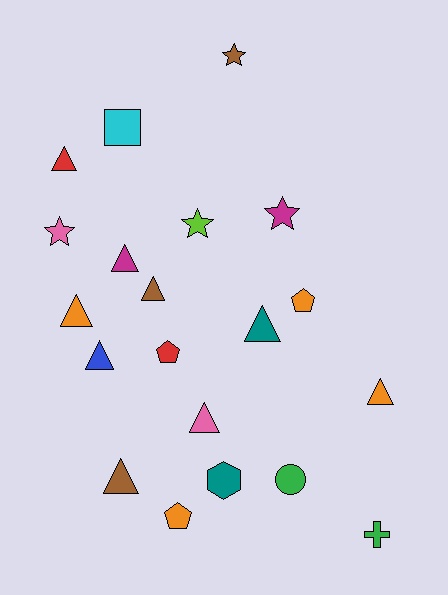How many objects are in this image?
There are 20 objects.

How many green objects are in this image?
There are 2 green objects.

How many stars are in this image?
There are 4 stars.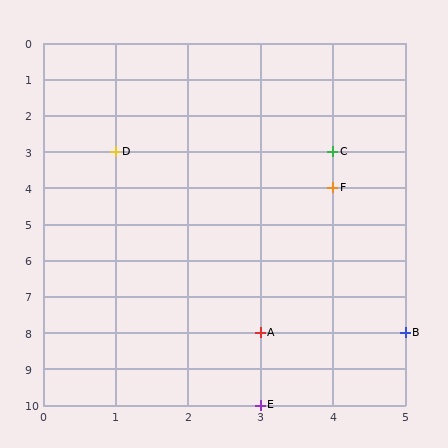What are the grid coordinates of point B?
Point B is at grid coordinates (5, 8).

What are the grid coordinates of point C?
Point C is at grid coordinates (4, 3).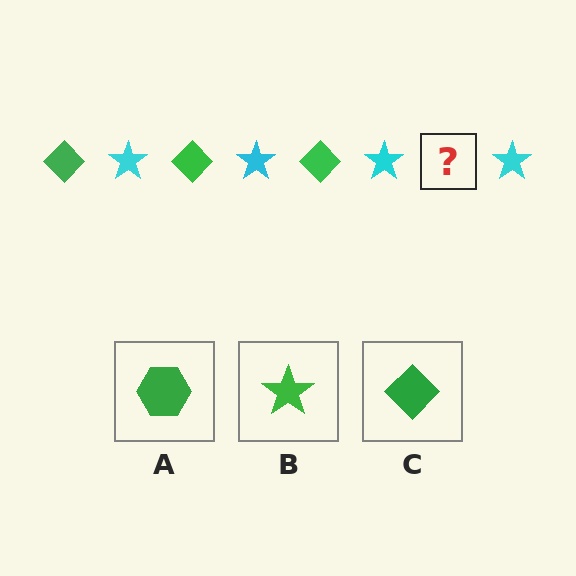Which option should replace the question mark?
Option C.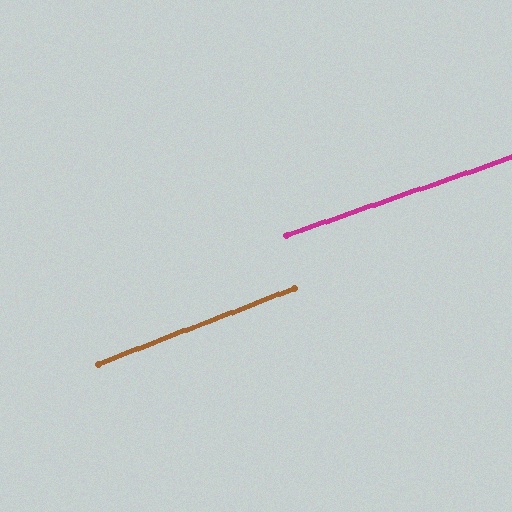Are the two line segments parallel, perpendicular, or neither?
Parallel — their directions differ by only 1.7°.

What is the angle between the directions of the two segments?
Approximately 2 degrees.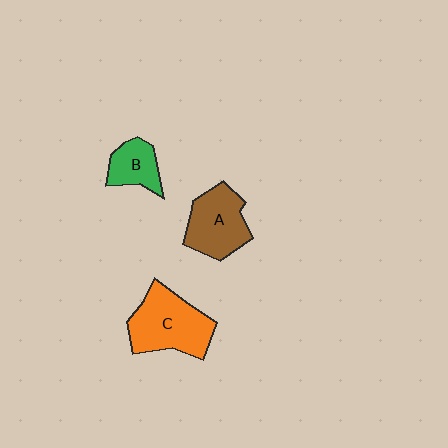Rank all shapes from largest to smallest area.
From largest to smallest: C (orange), A (brown), B (green).